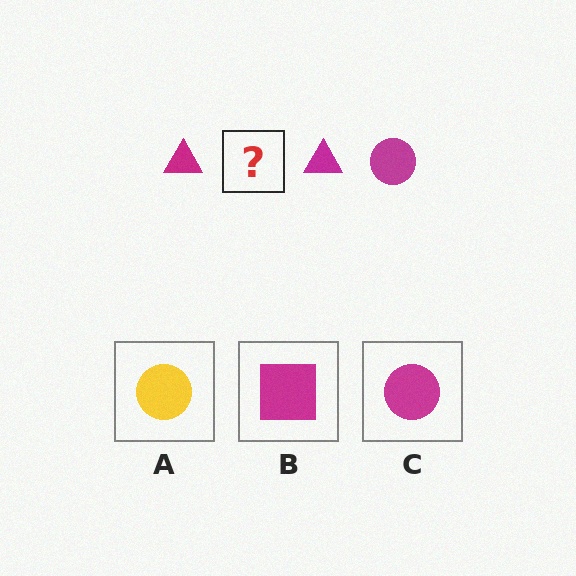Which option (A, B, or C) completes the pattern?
C.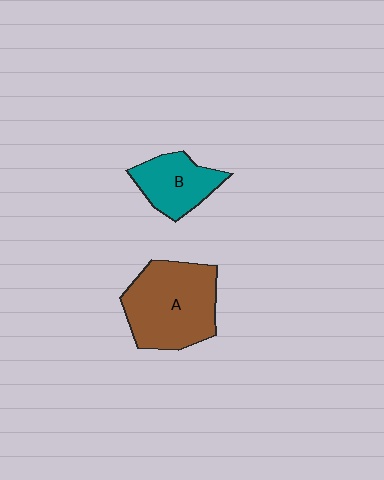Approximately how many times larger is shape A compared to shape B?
Approximately 1.8 times.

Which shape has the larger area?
Shape A (brown).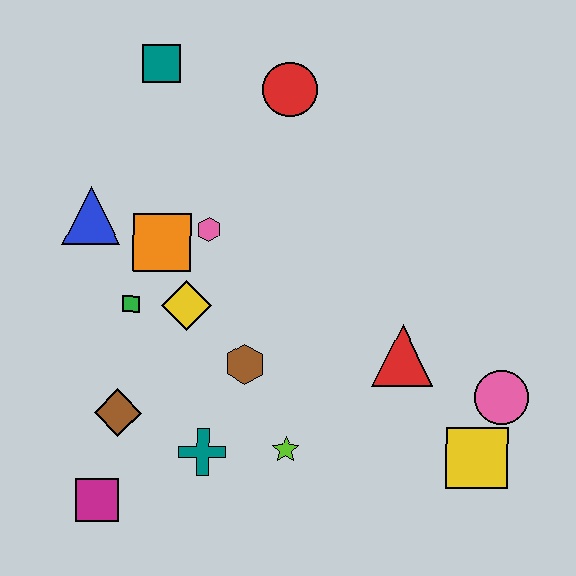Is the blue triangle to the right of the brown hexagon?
No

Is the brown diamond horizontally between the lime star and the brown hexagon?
No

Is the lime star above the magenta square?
Yes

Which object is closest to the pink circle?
The yellow square is closest to the pink circle.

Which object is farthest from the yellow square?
The teal square is farthest from the yellow square.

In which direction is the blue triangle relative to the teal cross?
The blue triangle is above the teal cross.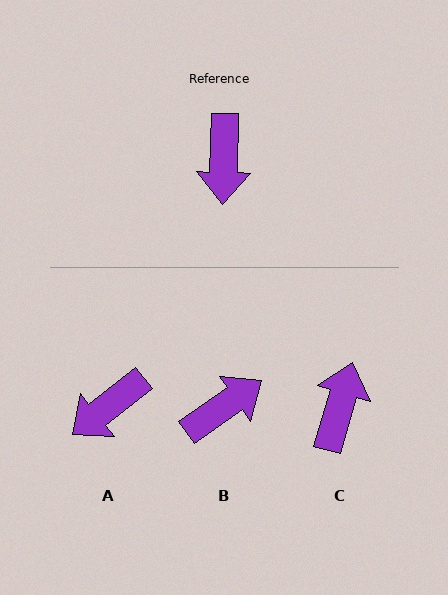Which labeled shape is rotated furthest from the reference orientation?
C, about 165 degrees away.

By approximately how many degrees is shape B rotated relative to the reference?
Approximately 126 degrees counter-clockwise.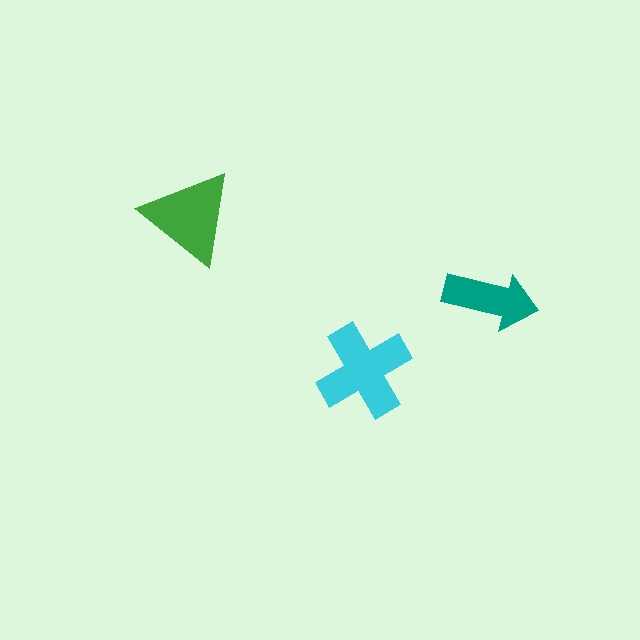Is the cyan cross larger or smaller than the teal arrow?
Larger.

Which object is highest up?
The green triangle is topmost.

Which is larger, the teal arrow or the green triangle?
The green triangle.